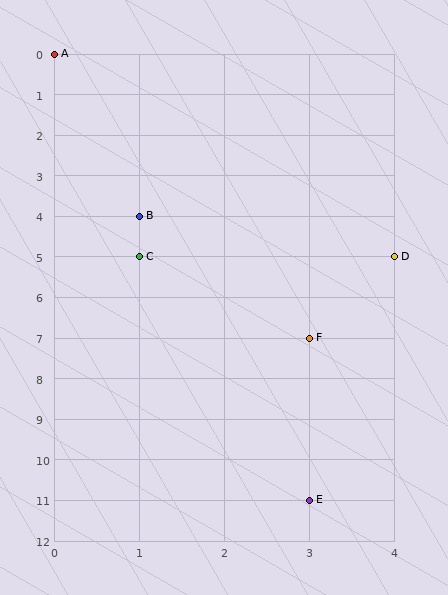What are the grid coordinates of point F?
Point F is at grid coordinates (3, 7).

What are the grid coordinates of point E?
Point E is at grid coordinates (3, 11).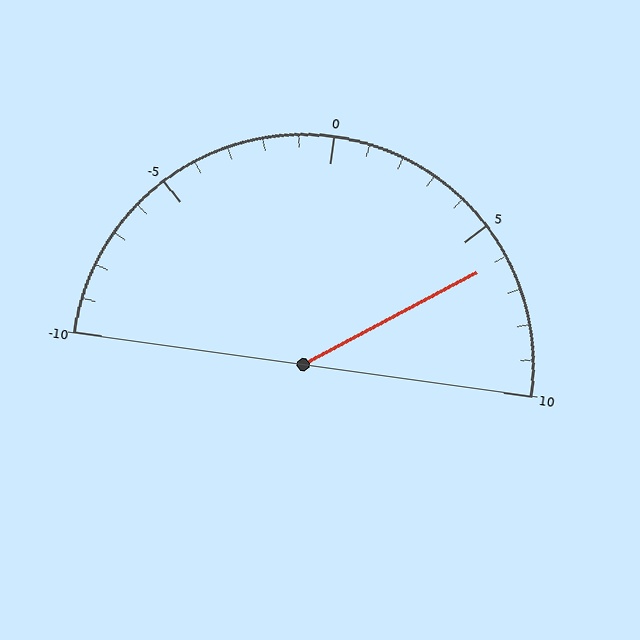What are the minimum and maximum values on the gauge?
The gauge ranges from -10 to 10.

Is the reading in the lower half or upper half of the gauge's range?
The reading is in the upper half of the range (-10 to 10).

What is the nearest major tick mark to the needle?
The nearest major tick mark is 5.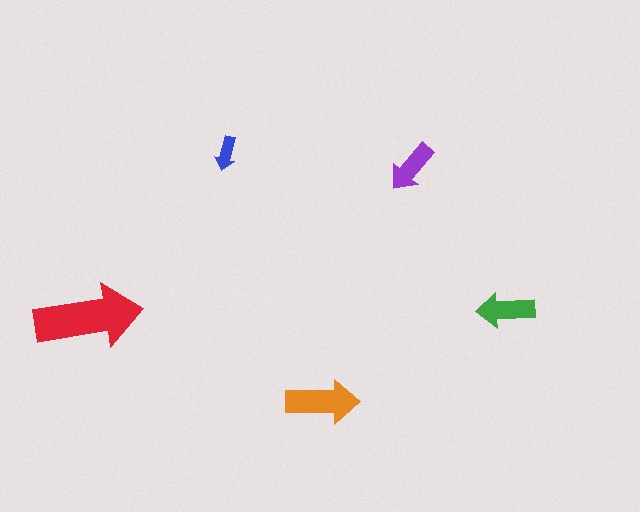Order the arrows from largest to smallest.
the red one, the orange one, the green one, the purple one, the blue one.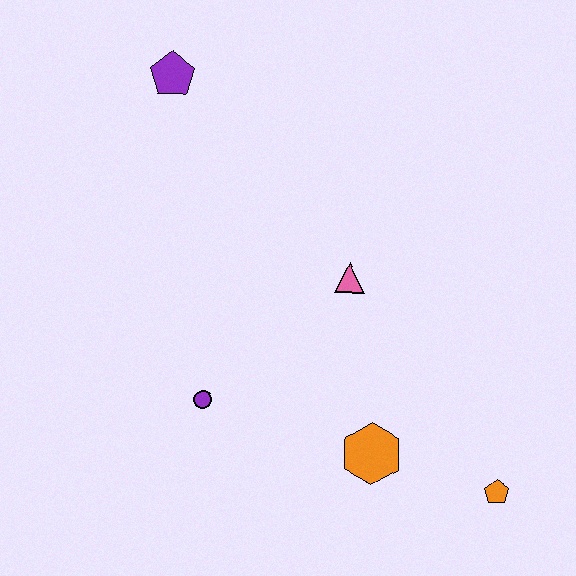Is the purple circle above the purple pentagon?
No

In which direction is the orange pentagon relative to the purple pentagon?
The orange pentagon is below the purple pentagon.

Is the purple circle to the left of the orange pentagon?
Yes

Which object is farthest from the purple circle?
The purple pentagon is farthest from the purple circle.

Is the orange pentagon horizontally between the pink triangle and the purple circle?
No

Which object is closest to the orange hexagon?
The orange pentagon is closest to the orange hexagon.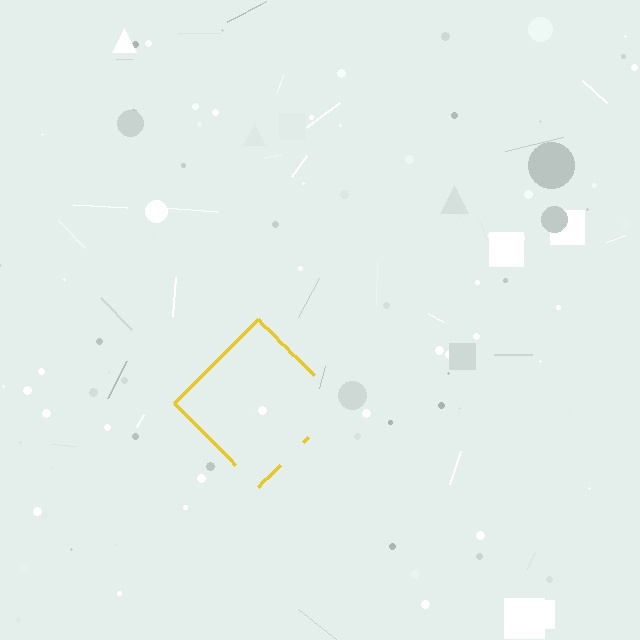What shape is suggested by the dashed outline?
The dashed outline suggests a diamond.